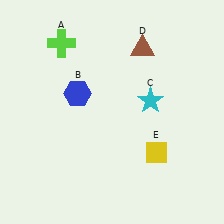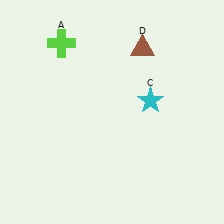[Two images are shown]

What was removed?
The yellow diamond (E), the blue hexagon (B) were removed in Image 2.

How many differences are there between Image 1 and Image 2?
There are 2 differences between the two images.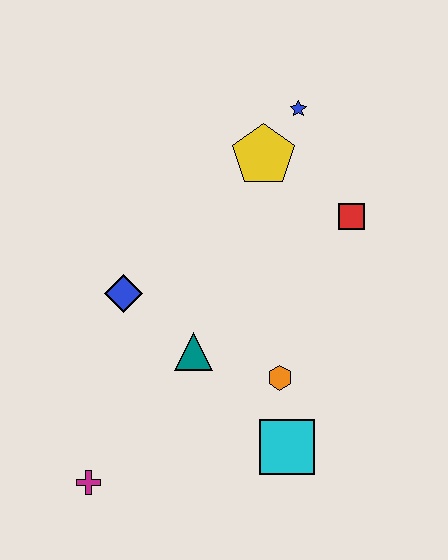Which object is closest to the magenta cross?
The teal triangle is closest to the magenta cross.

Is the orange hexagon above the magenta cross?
Yes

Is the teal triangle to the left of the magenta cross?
No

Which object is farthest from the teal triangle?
The blue star is farthest from the teal triangle.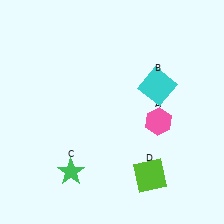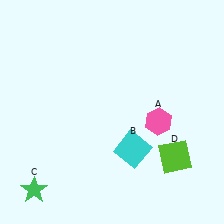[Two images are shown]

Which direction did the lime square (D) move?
The lime square (D) moved right.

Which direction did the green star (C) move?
The green star (C) moved left.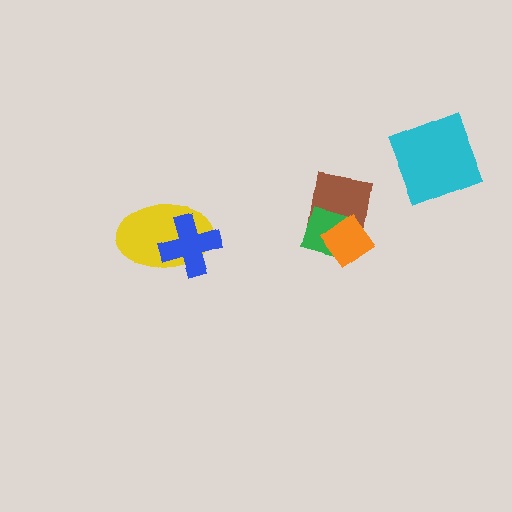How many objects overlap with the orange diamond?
2 objects overlap with the orange diamond.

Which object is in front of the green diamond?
The orange diamond is in front of the green diamond.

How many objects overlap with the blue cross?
1 object overlaps with the blue cross.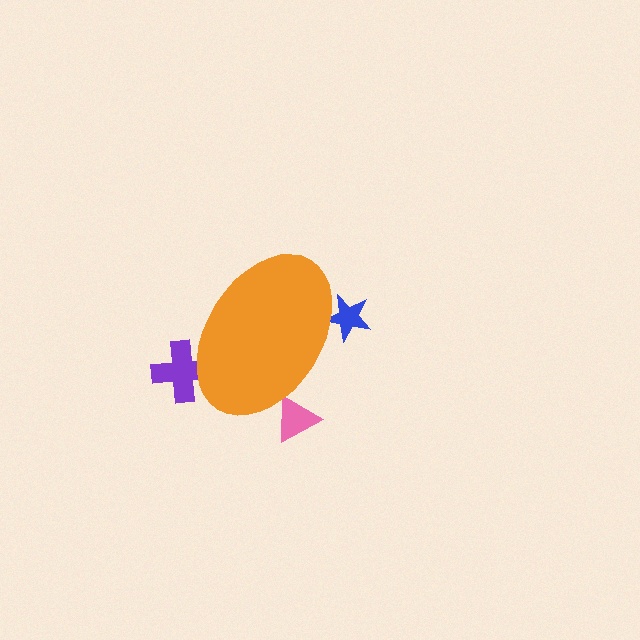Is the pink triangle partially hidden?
Yes, the pink triangle is partially hidden behind the orange ellipse.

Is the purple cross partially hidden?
Yes, the purple cross is partially hidden behind the orange ellipse.